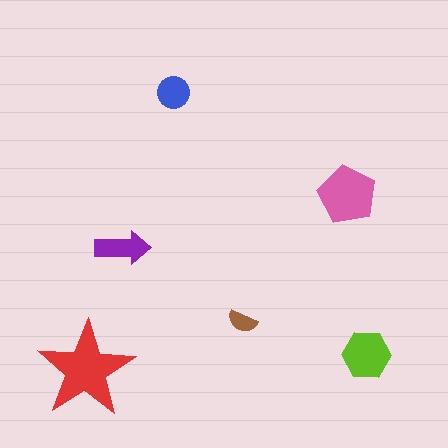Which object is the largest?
The red star.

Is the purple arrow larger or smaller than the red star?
Smaller.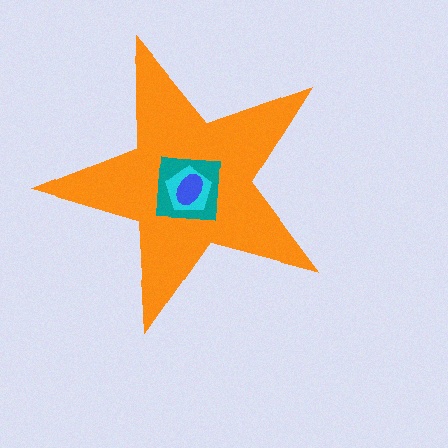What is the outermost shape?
The orange star.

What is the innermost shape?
The blue ellipse.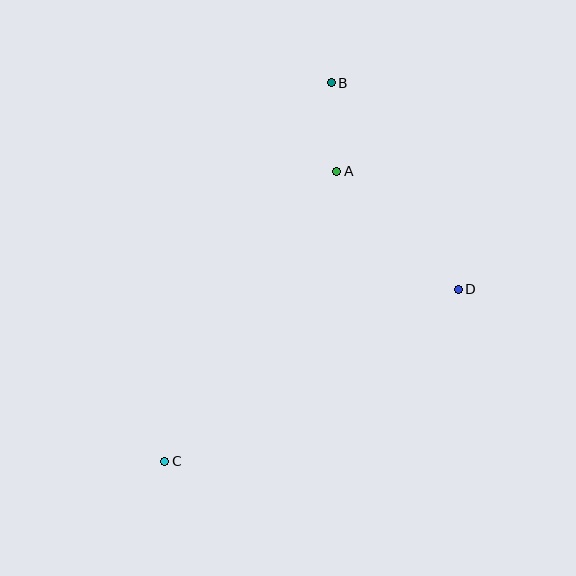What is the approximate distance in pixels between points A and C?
The distance between A and C is approximately 337 pixels.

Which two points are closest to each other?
Points A and B are closest to each other.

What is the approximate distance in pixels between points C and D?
The distance between C and D is approximately 340 pixels.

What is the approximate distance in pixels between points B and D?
The distance between B and D is approximately 243 pixels.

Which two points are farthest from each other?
Points B and C are farthest from each other.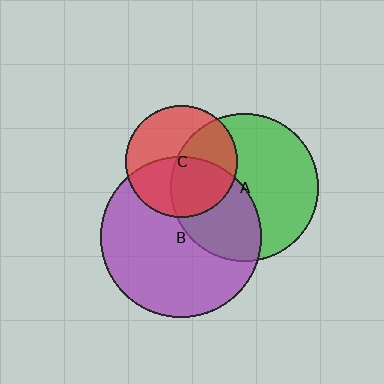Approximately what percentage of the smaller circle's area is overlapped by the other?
Approximately 50%.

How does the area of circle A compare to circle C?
Approximately 1.7 times.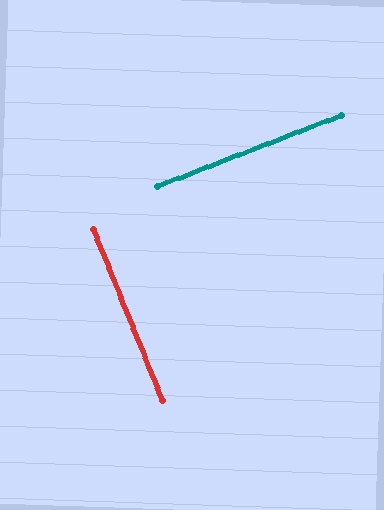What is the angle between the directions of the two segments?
Approximately 89 degrees.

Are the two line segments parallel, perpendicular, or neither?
Perpendicular — they meet at approximately 89°.